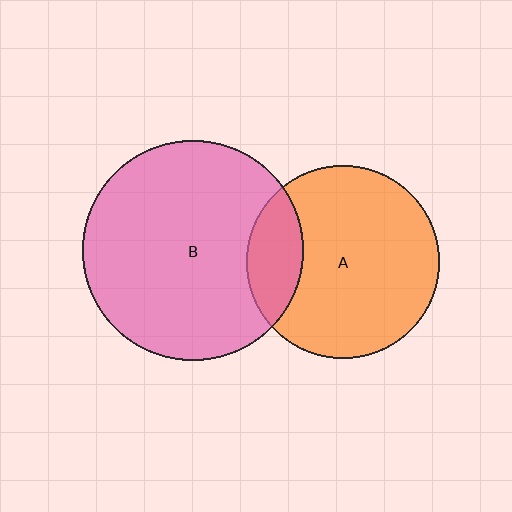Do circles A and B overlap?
Yes.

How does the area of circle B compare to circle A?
Approximately 1.3 times.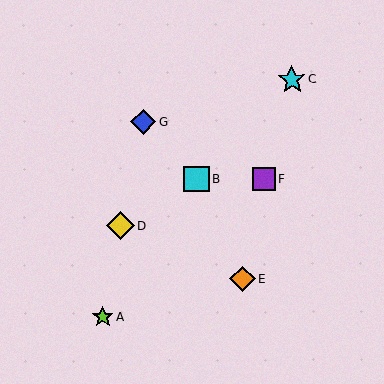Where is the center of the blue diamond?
The center of the blue diamond is at (143, 122).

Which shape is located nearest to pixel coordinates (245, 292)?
The orange diamond (labeled E) at (243, 278) is nearest to that location.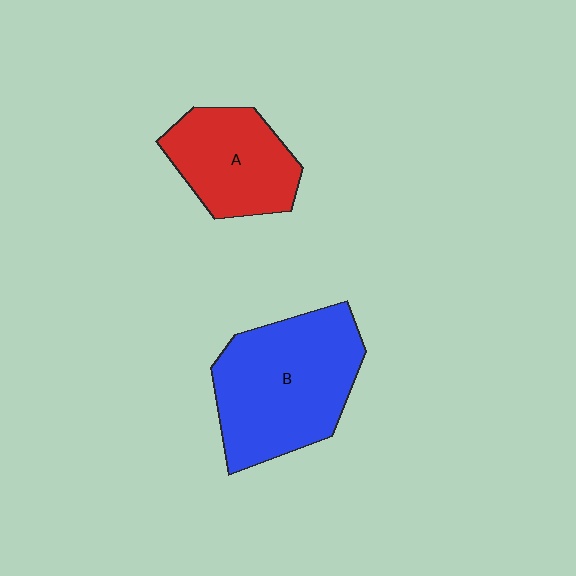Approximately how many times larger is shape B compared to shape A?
Approximately 1.6 times.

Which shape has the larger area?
Shape B (blue).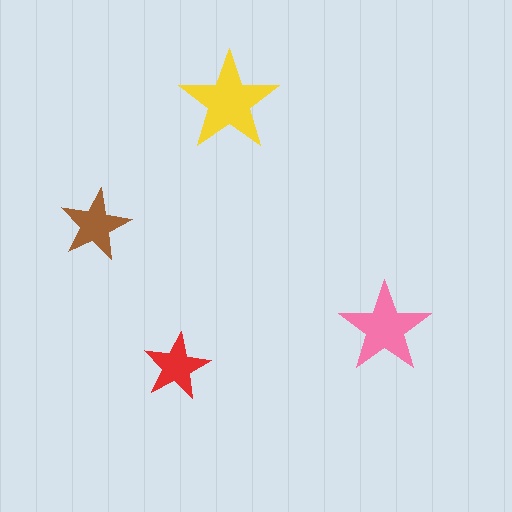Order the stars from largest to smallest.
the yellow one, the pink one, the brown one, the red one.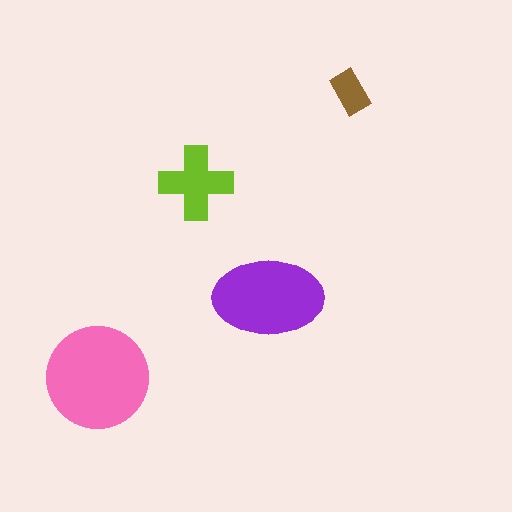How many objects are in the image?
There are 4 objects in the image.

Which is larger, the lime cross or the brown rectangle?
The lime cross.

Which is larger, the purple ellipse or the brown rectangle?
The purple ellipse.